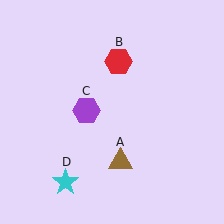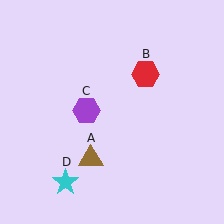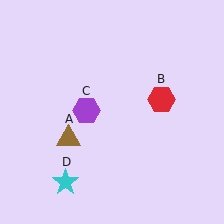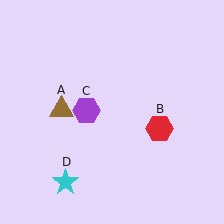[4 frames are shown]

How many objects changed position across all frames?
2 objects changed position: brown triangle (object A), red hexagon (object B).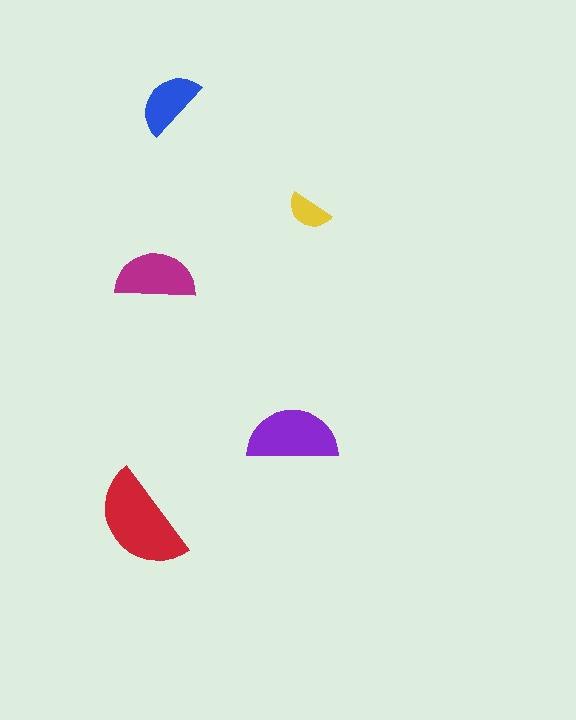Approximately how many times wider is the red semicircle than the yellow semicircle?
About 2.5 times wider.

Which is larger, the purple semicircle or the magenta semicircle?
The purple one.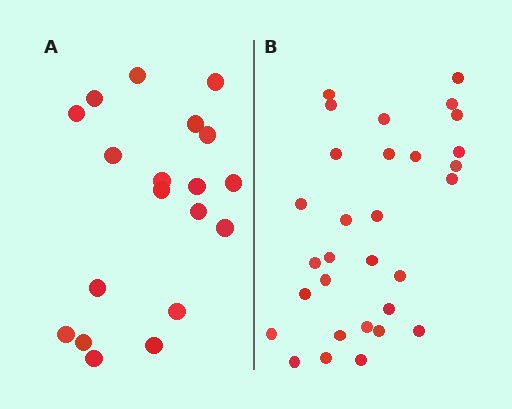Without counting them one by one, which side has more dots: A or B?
Region B (the right region) has more dots.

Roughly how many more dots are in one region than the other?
Region B has roughly 12 or so more dots than region A.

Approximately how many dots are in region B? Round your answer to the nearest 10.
About 30 dots.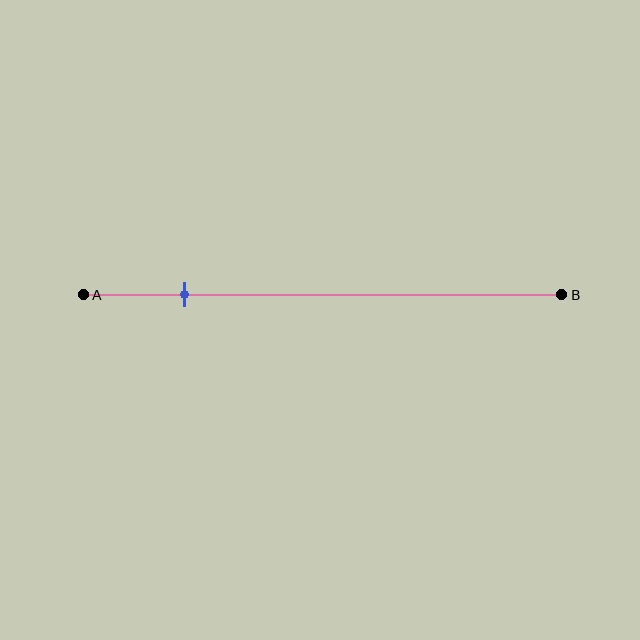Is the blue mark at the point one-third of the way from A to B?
No, the mark is at about 20% from A, not at the 33% one-third point.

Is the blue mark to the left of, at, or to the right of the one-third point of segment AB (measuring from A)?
The blue mark is to the left of the one-third point of segment AB.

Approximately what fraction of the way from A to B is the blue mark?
The blue mark is approximately 20% of the way from A to B.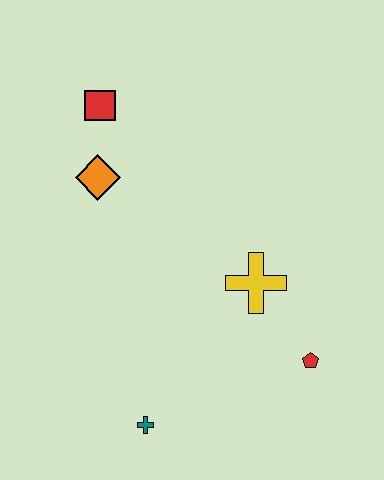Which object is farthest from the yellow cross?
The red square is farthest from the yellow cross.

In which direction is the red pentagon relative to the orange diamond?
The red pentagon is to the right of the orange diamond.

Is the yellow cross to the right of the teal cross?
Yes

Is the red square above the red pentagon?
Yes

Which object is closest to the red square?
The orange diamond is closest to the red square.